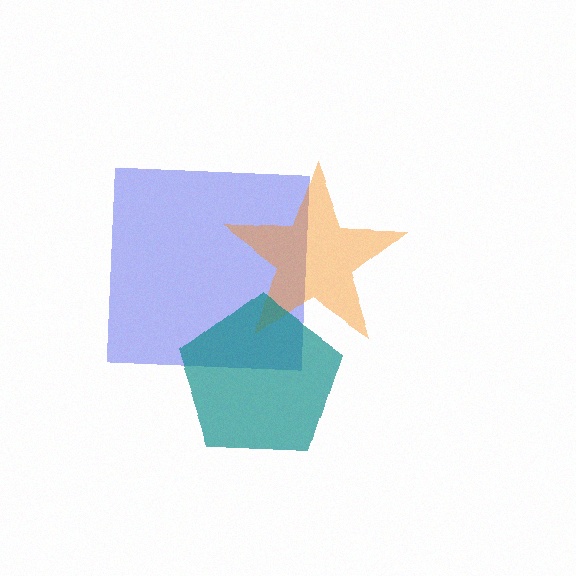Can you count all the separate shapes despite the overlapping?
Yes, there are 3 separate shapes.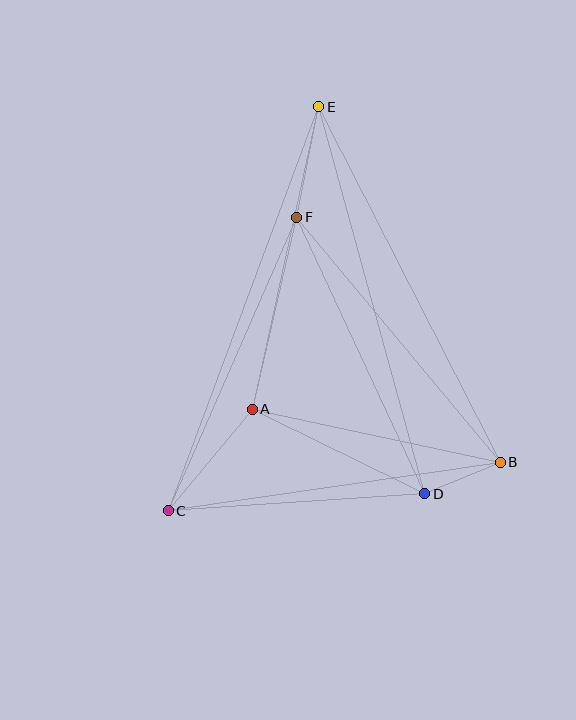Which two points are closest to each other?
Points B and D are closest to each other.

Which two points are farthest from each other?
Points C and E are farthest from each other.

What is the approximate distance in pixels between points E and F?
The distance between E and F is approximately 113 pixels.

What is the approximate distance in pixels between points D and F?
The distance between D and F is approximately 305 pixels.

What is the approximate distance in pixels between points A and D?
The distance between A and D is approximately 192 pixels.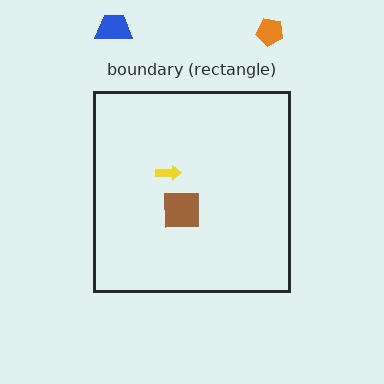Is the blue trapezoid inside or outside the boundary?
Outside.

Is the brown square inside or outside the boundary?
Inside.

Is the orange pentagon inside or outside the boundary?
Outside.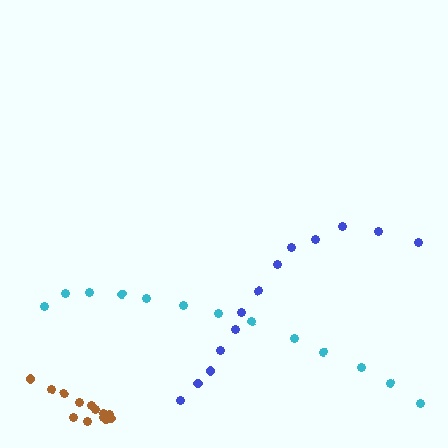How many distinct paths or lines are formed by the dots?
There are 3 distinct paths.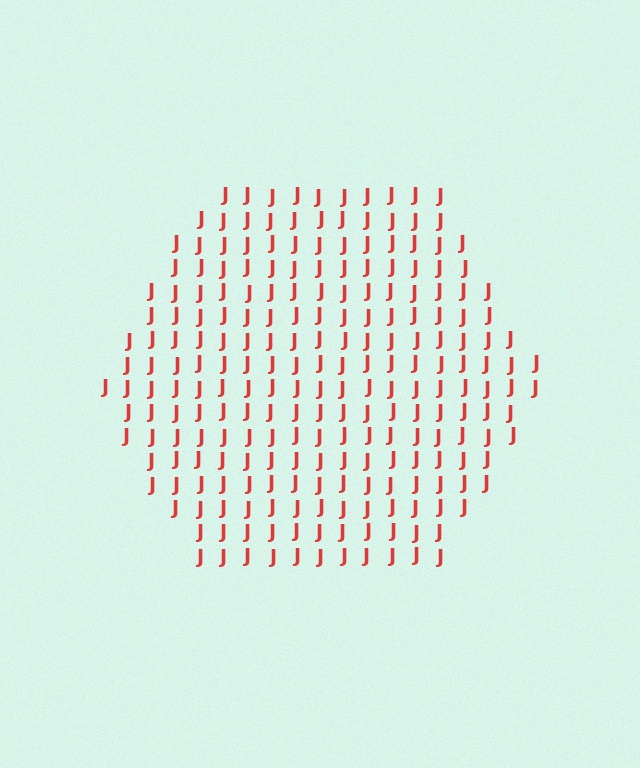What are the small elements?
The small elements are letter J's.